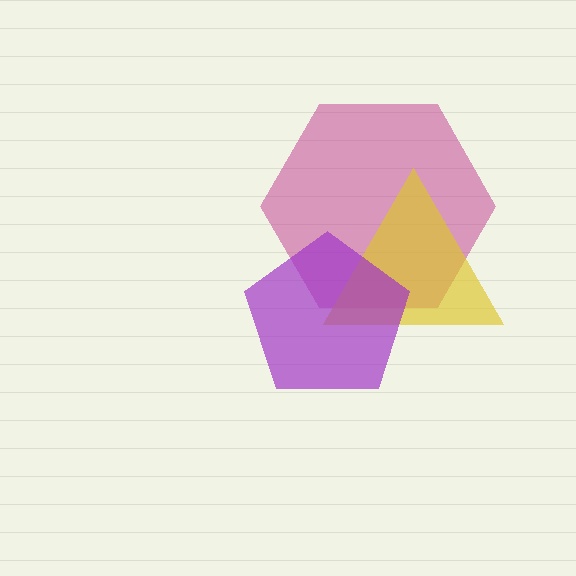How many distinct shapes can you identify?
There are 3 distinct shapes: a magenta hexagon, a yellow triangle, a purple pentagon.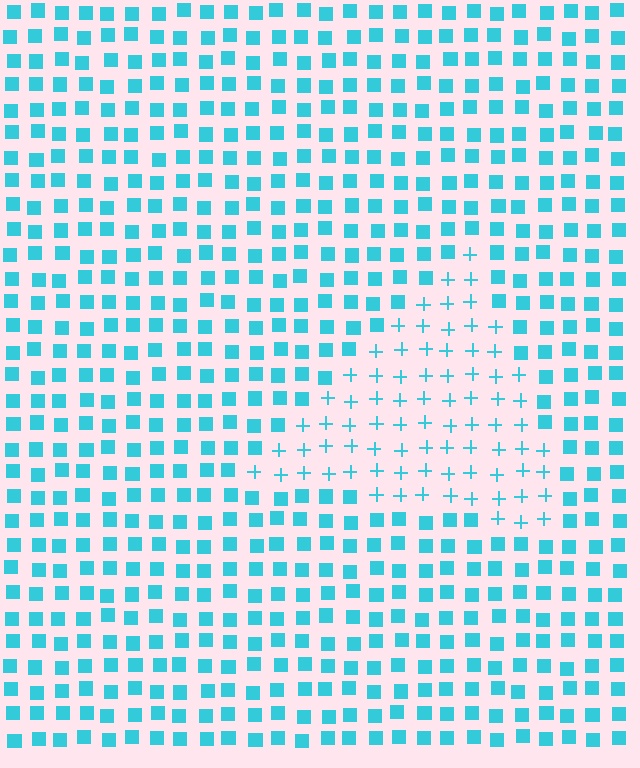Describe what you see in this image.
The image is filled with small cyan elements arranged in a uniform grid. A triangle-shaped region contains plus signs, while the surrounding area contains squares. The boundary is defined purely by the change in element shape.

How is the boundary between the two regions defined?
The boundary is defined by a change in element shape: plus signs inside vs. squares outside. All elements share the same color and spacing.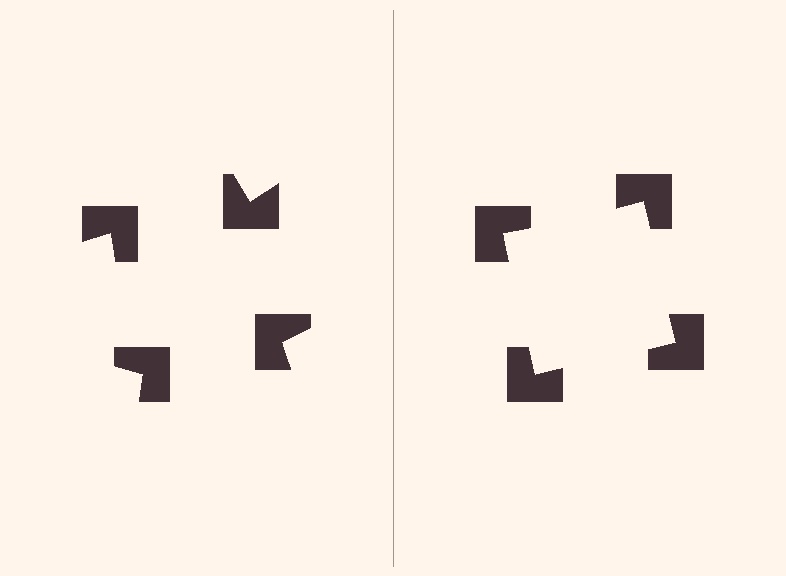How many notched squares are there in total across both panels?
8 — 4 on each side.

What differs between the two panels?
The notched squares are positioned identically on both sides; only the wedge orientations differ. On the right they align to a square; on the left they are misaligned.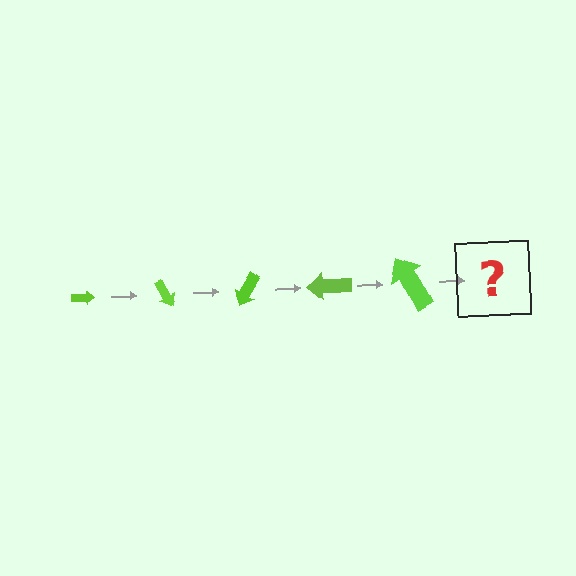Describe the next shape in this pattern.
It should be an arrow, larger than the previous one and rotated 300 degrees from the start.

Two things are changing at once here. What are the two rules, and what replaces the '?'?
The two rules are that the arrow grows larger each step and it rotates 60 degrees each step. The '?' should be an arrow, larger than the previous one and rotated 300 degrees from the start.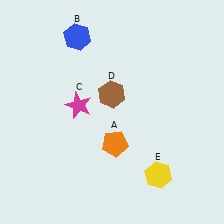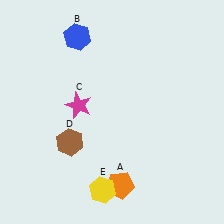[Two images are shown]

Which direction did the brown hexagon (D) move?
The brown hexagon (D) moved down.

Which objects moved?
The objects that moved are: the orange pentagon (A), the brown hexagon (D), the yellow hexagon (E).